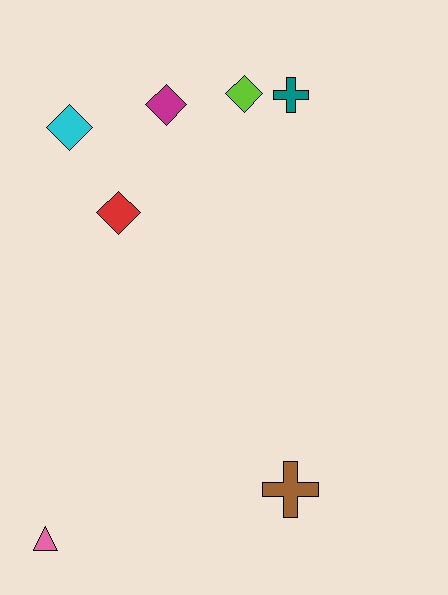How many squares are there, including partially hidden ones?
There are no squares.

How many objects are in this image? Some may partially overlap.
There are 7 objects.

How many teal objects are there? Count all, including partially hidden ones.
There is 1 teal object.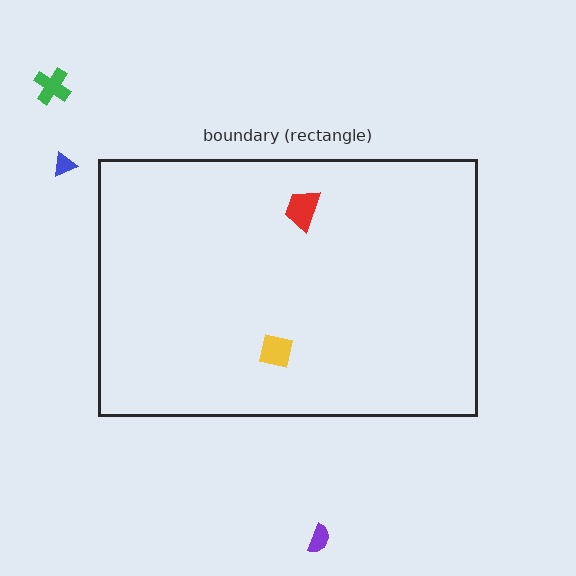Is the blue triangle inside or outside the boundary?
Outside.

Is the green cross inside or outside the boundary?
Outside.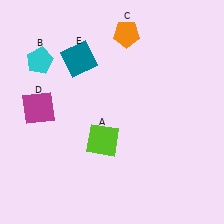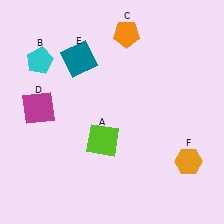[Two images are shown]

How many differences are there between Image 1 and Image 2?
There is 1 difference between the two images.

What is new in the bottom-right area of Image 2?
An orange hexagon (F) was added in the bottom-right area of Image 2.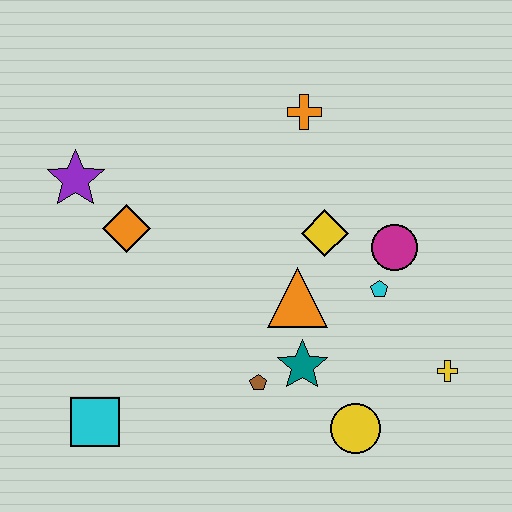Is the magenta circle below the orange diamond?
Yes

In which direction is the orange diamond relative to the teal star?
The orange diamond is to the left of the teal star.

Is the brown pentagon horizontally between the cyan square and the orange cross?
Yes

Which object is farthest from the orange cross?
The cyan square is farthest from the orange cross.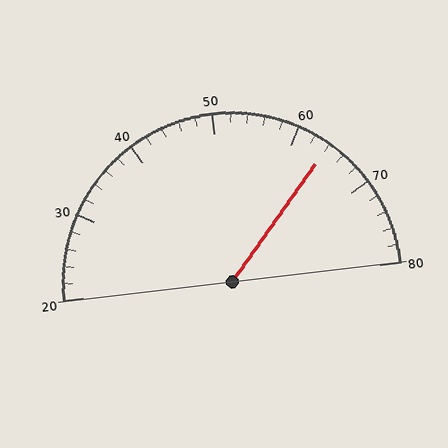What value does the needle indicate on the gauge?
The needle indicates approximately 64.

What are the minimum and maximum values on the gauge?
The gauge ranges from 20 to 80.